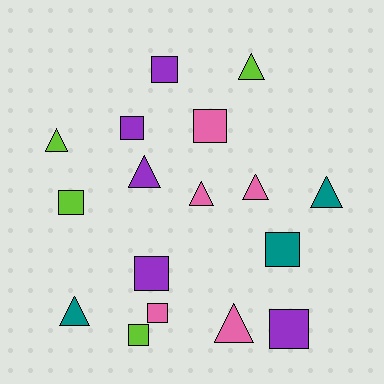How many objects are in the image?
There are 17 objects.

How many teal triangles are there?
There are 2 teal triangles.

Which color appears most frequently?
Purple, with 5 objects.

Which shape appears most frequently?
Square, with 9 objects.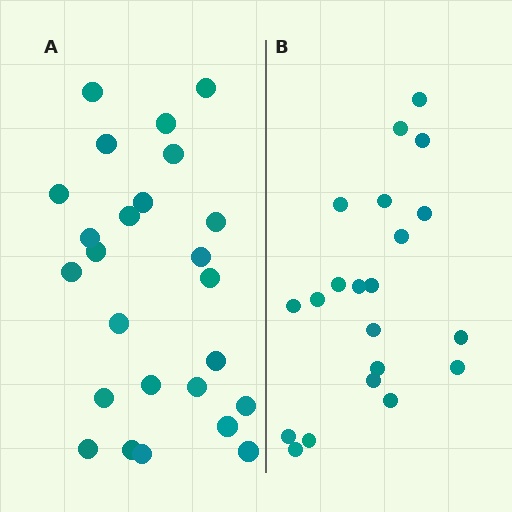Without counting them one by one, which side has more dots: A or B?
Region A (the left region) has more dots.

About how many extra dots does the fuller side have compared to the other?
Region A has about 4 more dots than region B.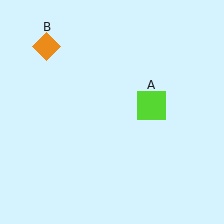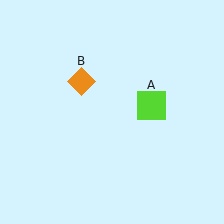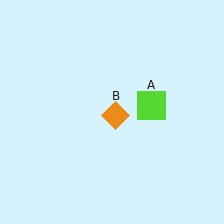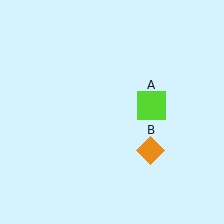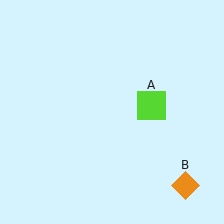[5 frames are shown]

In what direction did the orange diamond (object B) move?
The orange diamond (object B) moved down and to the right.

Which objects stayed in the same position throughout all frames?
Lime square (object A) remained stationary.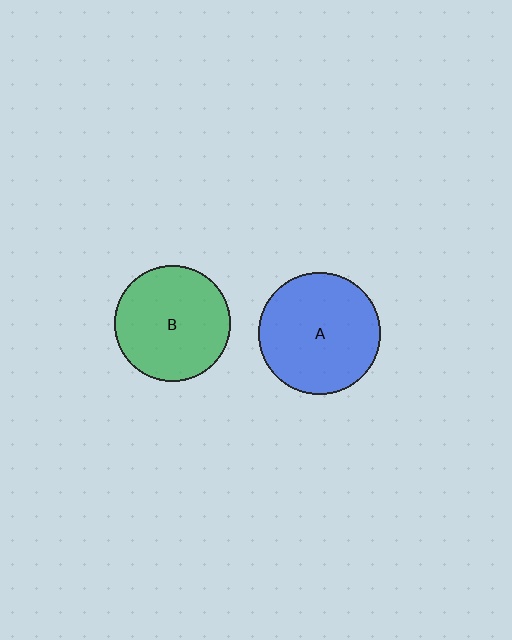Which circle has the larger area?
Circle A (blue).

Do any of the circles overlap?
No, none of the circles overlap.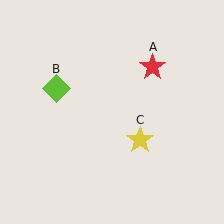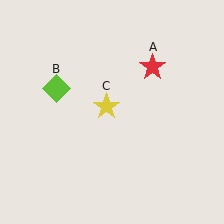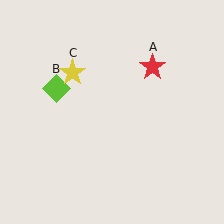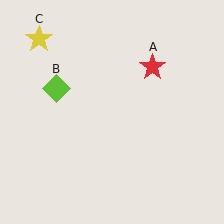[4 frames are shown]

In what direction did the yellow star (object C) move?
The yellow star (object C) moved up and to the left.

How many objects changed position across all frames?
1 object changed position: yellow star (object C).